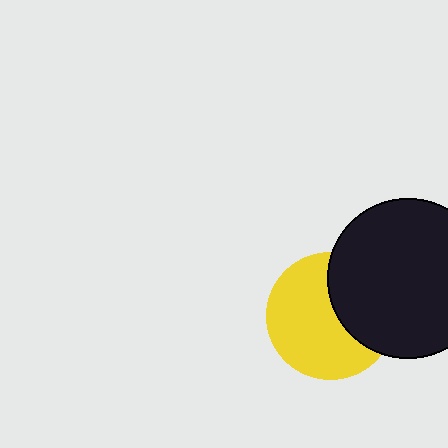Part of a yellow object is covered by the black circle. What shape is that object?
It is a circle.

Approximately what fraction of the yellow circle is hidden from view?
Roughly 37% of the yellow circle is hidden behind the black circle.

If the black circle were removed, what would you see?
You would see the complete yellow circle.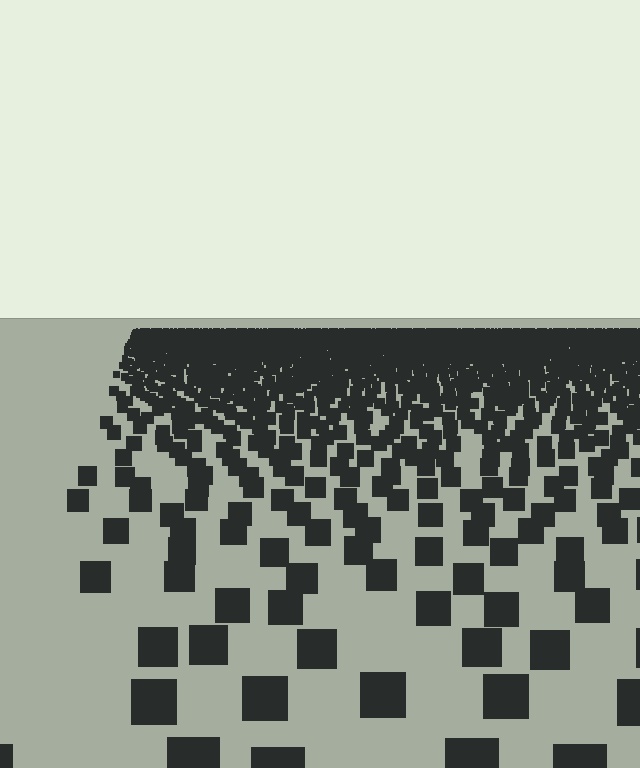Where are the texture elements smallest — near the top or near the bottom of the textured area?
Near the top.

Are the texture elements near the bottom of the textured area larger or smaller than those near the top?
Larger. Near the bottom, elements are closer to the viewer and appear at a bigger on-screen size.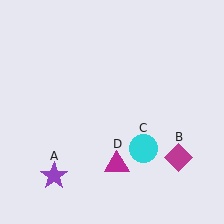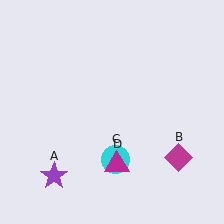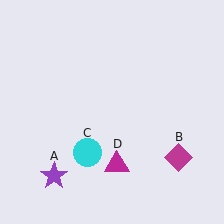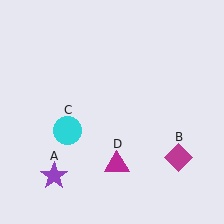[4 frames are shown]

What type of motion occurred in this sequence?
The cyan circle (object C) rotated clockwise around the center of the scene.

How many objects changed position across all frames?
1 object changed position: cyan circle (object C).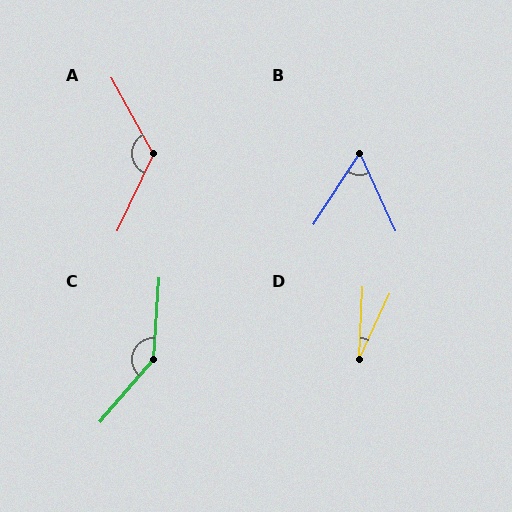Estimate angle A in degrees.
Approximately 126 degrees.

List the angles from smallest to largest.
D (23°), B (58°), A (126°), C (143°).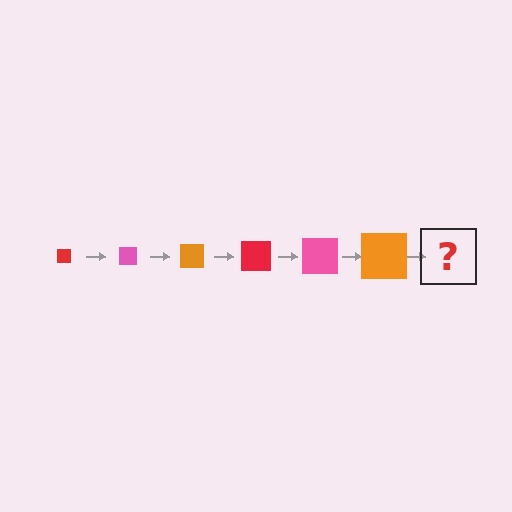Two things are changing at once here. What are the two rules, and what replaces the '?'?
The two rules are that the square grows larger each step and the color cycles through red, pink, and orange. The '?' should be a red square, larger than the previous one.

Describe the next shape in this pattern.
It should be a red square, larger than the previous one.